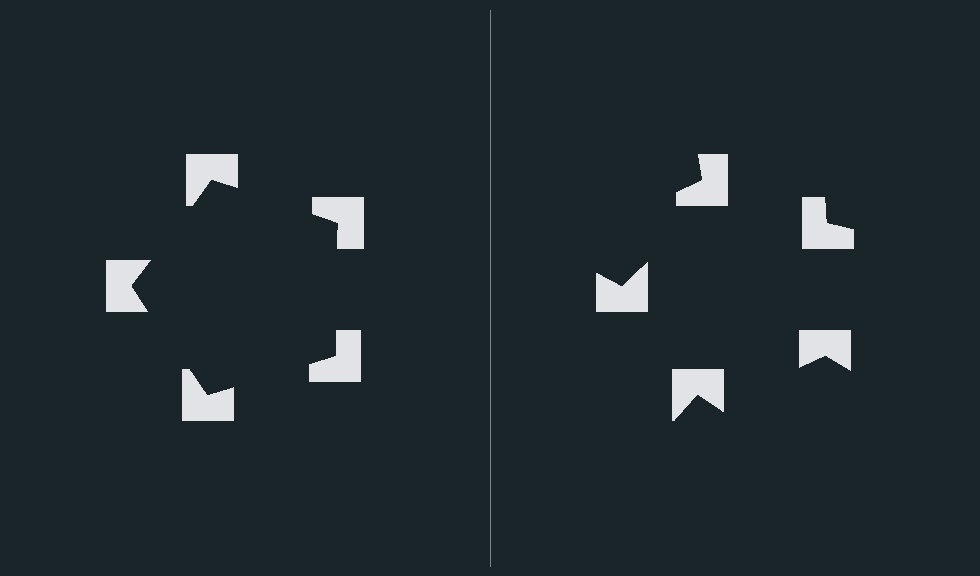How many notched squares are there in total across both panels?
10 — 5 on each side.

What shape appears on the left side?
An illusory pentagon.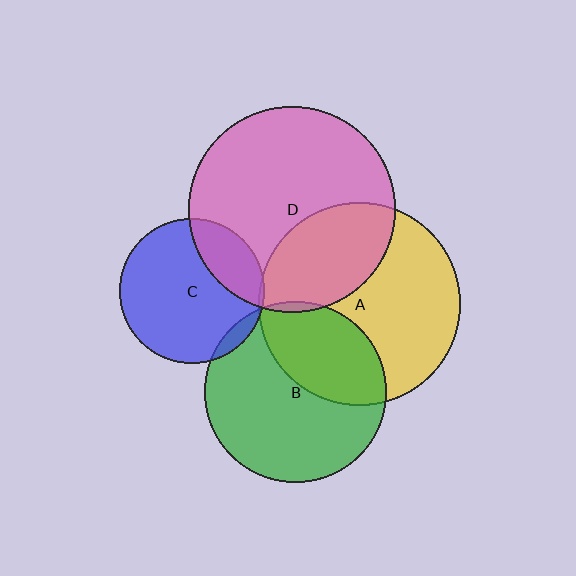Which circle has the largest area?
Circle D (pink).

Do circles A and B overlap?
Yes.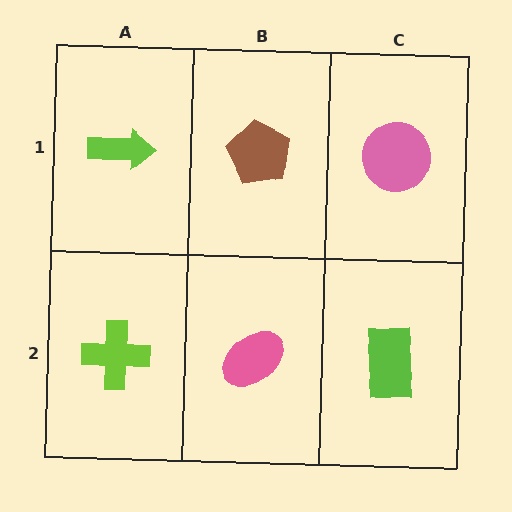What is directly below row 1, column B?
A pink ellipse.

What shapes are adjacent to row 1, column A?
A lime cross (row 2, column A), a brown pentagon (row 1, column B).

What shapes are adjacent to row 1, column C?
A lime rectangle (row 2, column C), a brown pentagon (row 1, column B).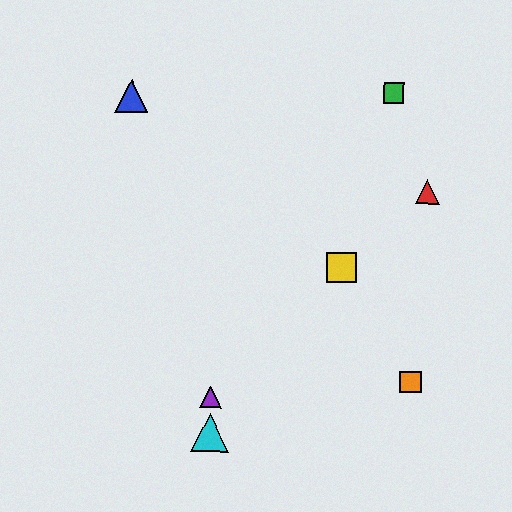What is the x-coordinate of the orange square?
The orange square is at x≈410.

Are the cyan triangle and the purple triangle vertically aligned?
Yes, both are at x≈210.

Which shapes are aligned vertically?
The purple triangle, the cyan triangle are aligned vertically.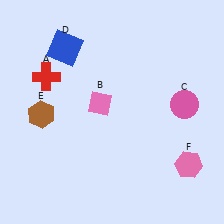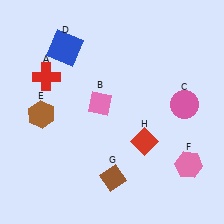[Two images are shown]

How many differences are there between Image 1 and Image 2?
There are 2 differences between the two images.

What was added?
A brown diamond (G), a red diamond (H) were added in Image 2.